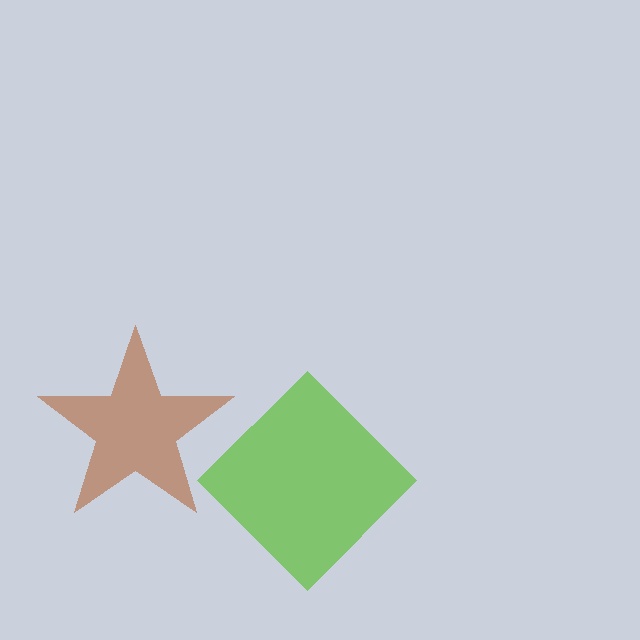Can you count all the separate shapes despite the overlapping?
Yes, there are 2 separate shapes.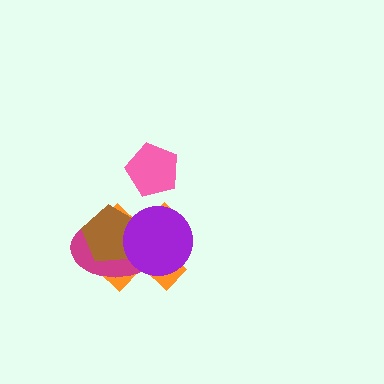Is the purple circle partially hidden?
No, no other shape covers it.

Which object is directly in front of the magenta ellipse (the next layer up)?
The brown pentagon is directly in front of the magenta ellipse.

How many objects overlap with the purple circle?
3 objects overlap with the purple circle.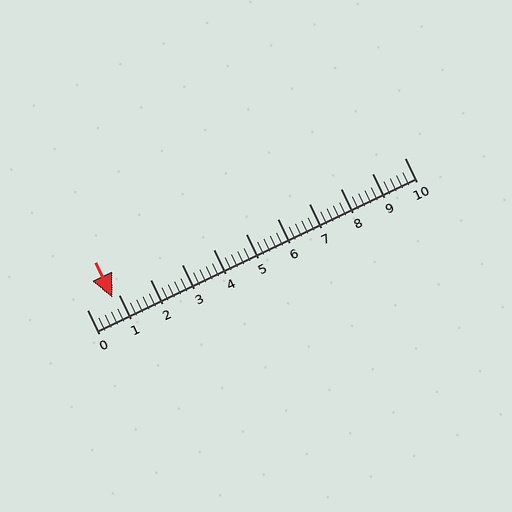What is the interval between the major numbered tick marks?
The major tick marks are spaced 1 units apart.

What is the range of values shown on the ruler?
The ruler shows values from 0 to 10.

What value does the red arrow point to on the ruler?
The red arrow points to approximately 0.8.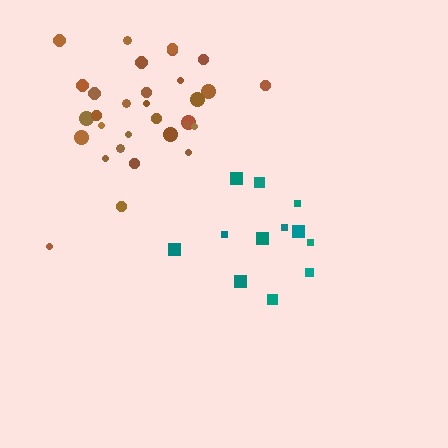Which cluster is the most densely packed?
Brown.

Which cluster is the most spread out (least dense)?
Teal.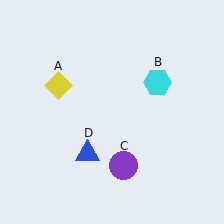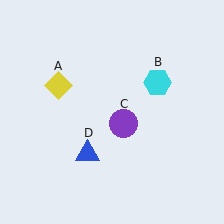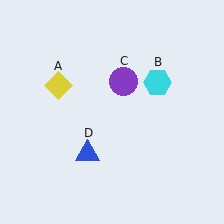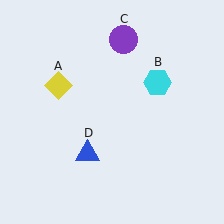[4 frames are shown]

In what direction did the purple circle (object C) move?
The purple circle (object C) moved up.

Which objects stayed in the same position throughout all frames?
Yellow diamond (object A) and cyan hexagon (object B) and blue triangle (object D) remained stationary.